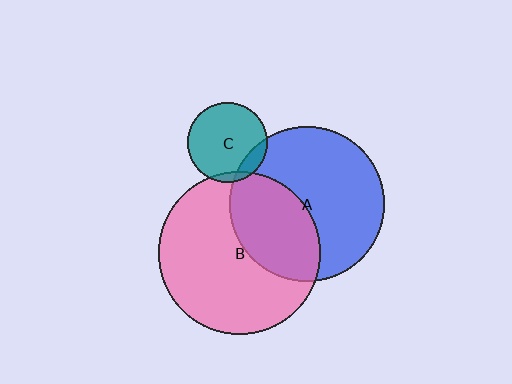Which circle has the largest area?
Circle B (pink).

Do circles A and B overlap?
Yes.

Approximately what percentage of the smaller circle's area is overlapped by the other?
Approximately 40%.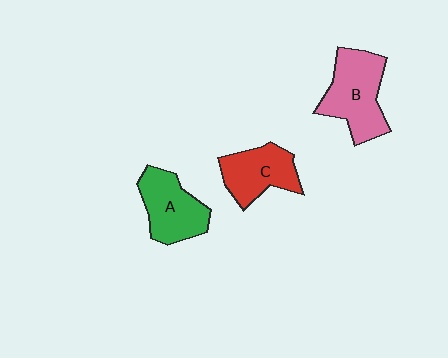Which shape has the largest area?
Shape B (pink).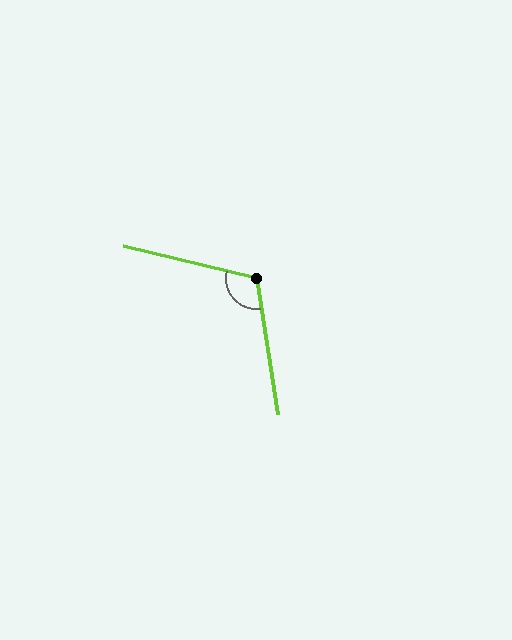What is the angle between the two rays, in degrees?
Approximately 112 degrees.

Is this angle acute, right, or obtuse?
It is obtuse.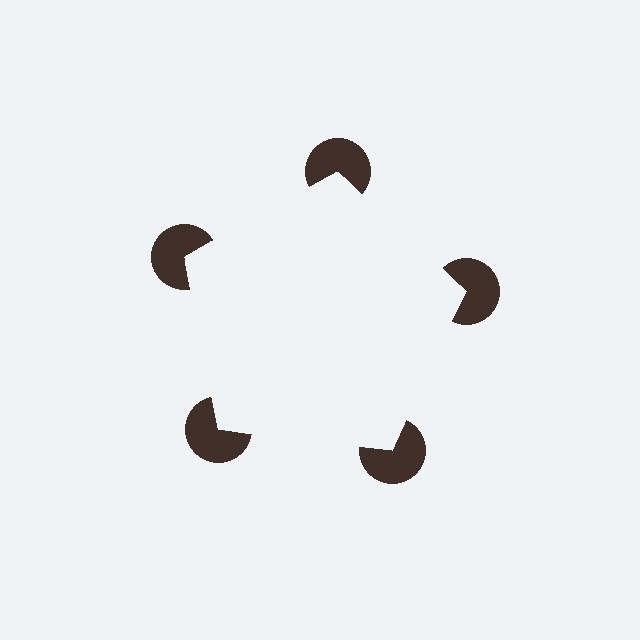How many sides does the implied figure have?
5 sides.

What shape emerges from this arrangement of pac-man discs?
An illusory pentagon — its edges are inferred from the aligned wedge cuts in the pac-man discs, not physically drawn.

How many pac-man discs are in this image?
There are 5 — one at each vertex of the illusory pentagon.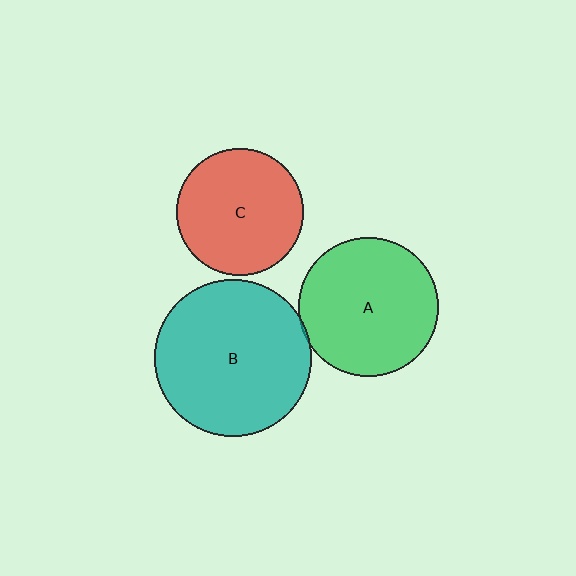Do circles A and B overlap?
Yes.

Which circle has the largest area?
Circle B (teal).